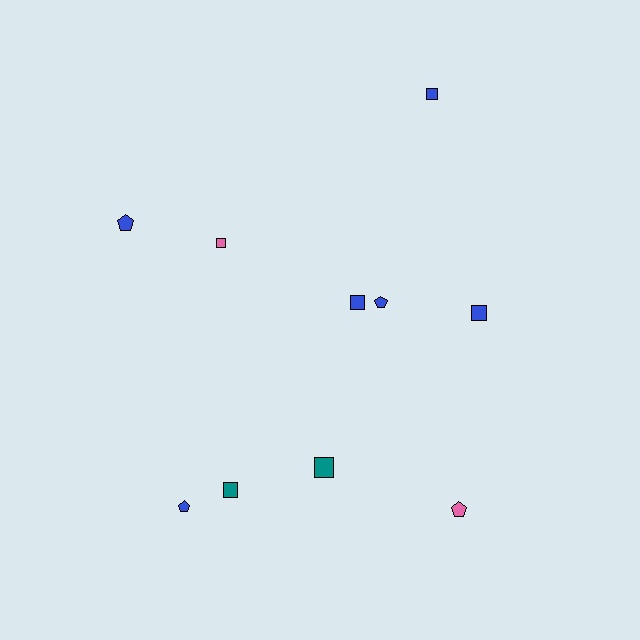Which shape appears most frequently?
Square, with 6 objects.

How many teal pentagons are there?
There are no teal pentagons.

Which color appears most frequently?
Blue, with 6 objects.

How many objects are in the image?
There are 10 objects.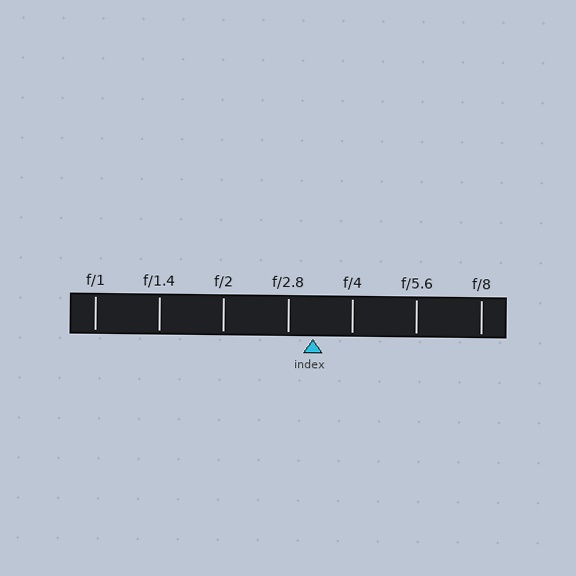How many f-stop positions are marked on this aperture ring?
There are 7 f-stop positions marked.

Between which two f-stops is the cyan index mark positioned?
The index mark is between f/2.8 and f/4.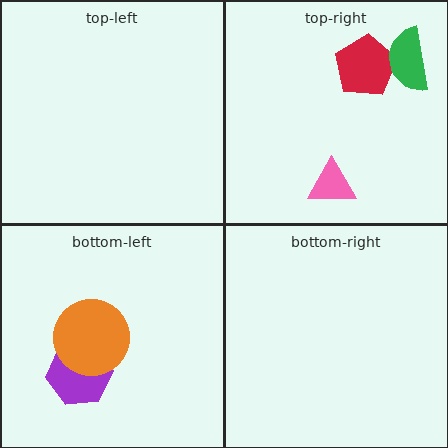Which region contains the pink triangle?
The top-right region.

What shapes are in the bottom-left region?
The purple hexagon, the orange circle.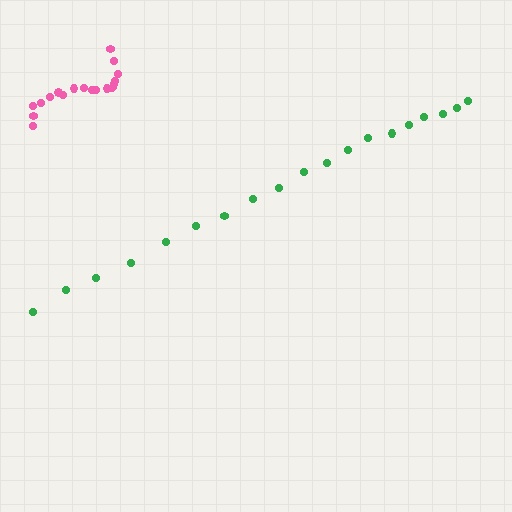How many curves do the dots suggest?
There are 2 distinct paths.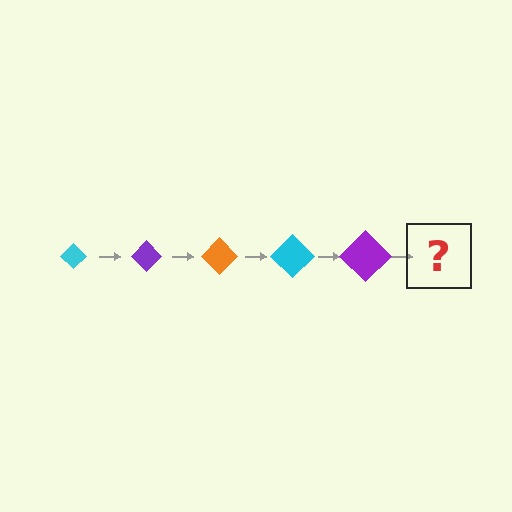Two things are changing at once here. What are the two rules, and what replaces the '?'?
The two rules are that the diamond grows larger each step and the color cycles through cyan, purple, and orange. The '?' should be an orange diamond, larger than the previous one.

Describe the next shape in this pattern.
It should be an orange diamond, larger than the previous one.